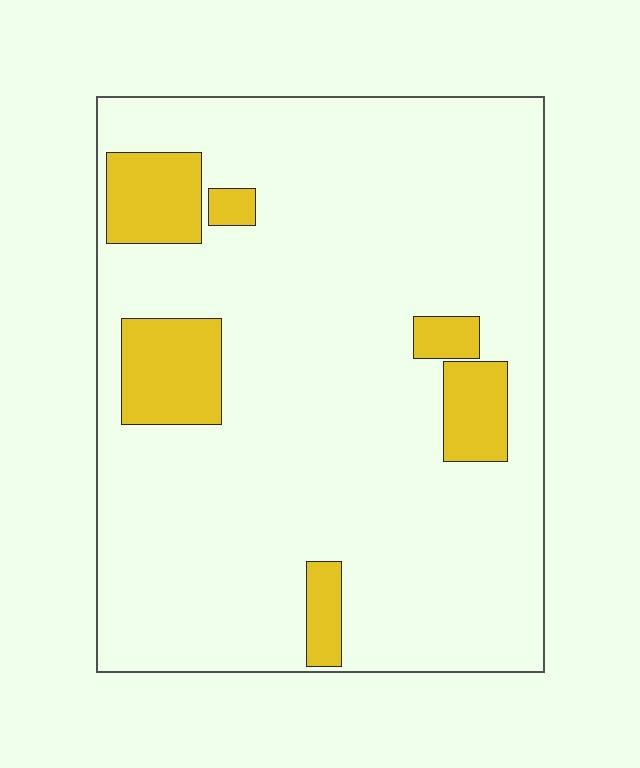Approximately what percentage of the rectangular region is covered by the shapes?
Approximately 15%.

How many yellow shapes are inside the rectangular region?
6.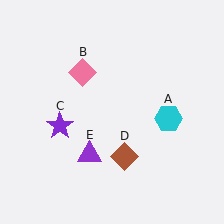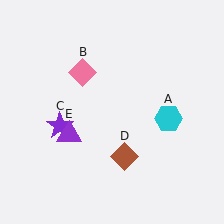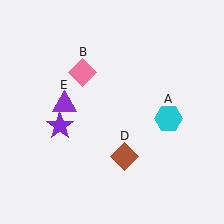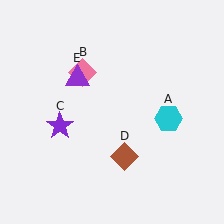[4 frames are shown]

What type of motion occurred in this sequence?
The purple triangle (object E) rotated clockwise around the center of the scene.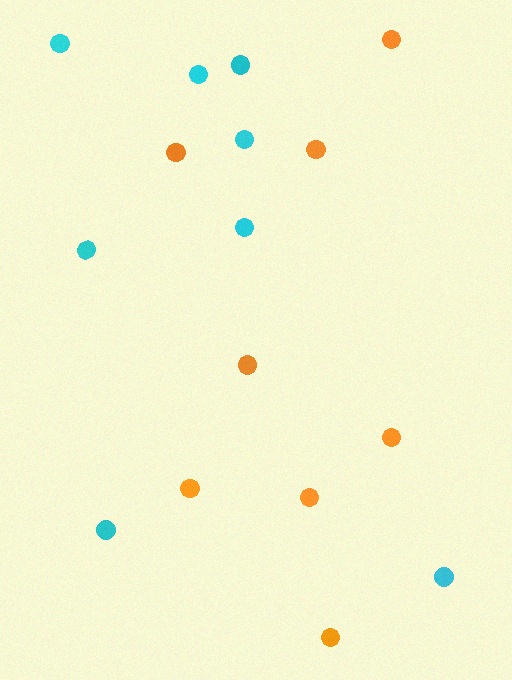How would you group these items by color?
There are 2 groups: one group of cyan circles (8) and one group of orange circles (8).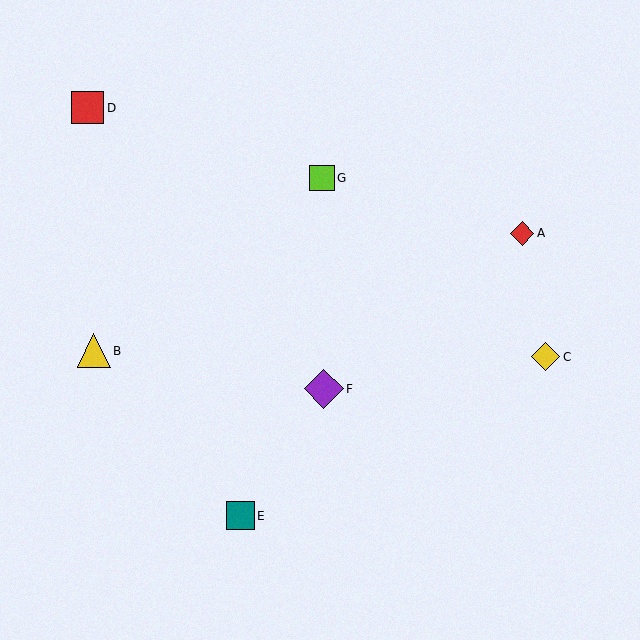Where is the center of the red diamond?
The center of the red diamond is at (522, 233).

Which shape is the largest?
The purple diamond (labeled F) is the largest.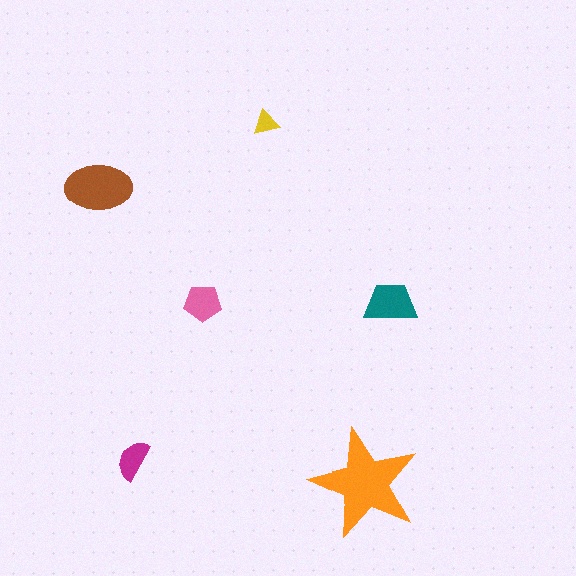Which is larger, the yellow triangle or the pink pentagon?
The pink pentagon.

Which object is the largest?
The orange star.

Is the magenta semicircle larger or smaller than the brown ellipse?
Smaller.